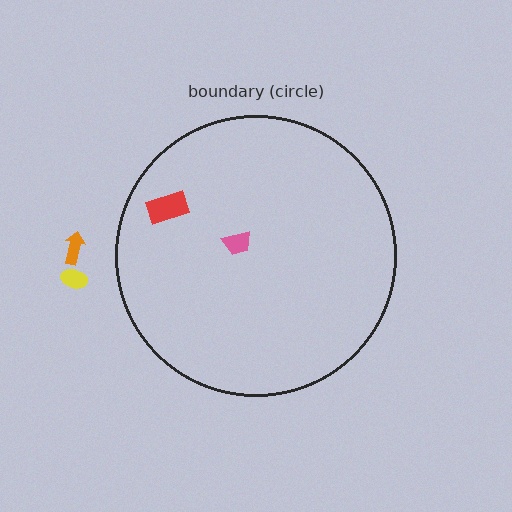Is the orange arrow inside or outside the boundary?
Outside.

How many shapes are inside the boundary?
2 inside, 2 outside.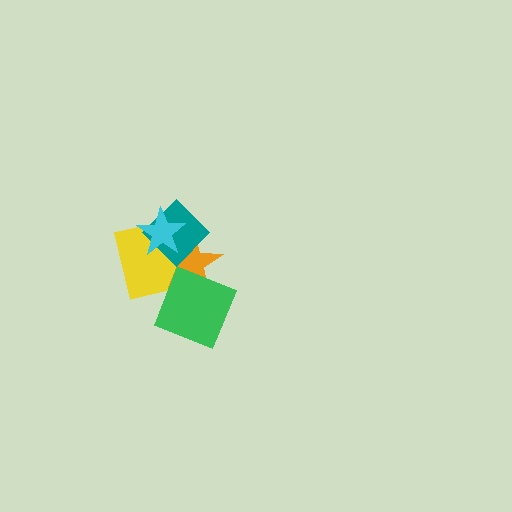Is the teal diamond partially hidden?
Yes, it is partially covered by another shape.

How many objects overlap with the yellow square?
4 objects overlap with the yellow square.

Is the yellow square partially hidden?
Yes, it is partially covered by another shape.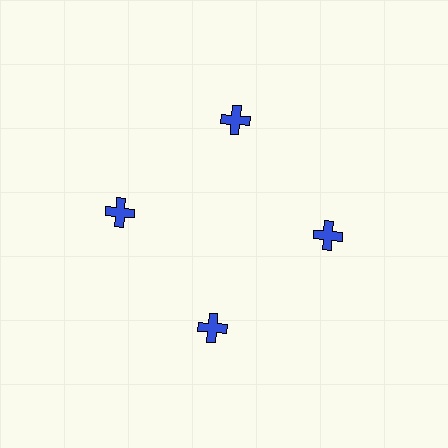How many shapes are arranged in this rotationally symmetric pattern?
There are 4 shapes, arranged in 4 groups of 1.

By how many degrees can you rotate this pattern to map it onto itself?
The pattern maps onto itself every 90 degrees of rotation.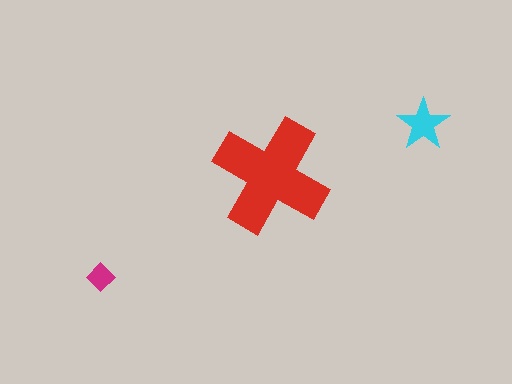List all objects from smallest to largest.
The magenta diamond, the cyan star, the red cross.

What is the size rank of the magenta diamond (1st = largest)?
3rd.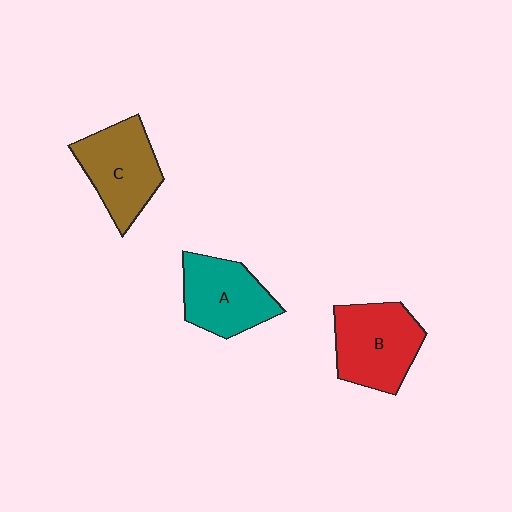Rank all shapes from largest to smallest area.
From largest to smallest: B (red), C (brown), A (teal).